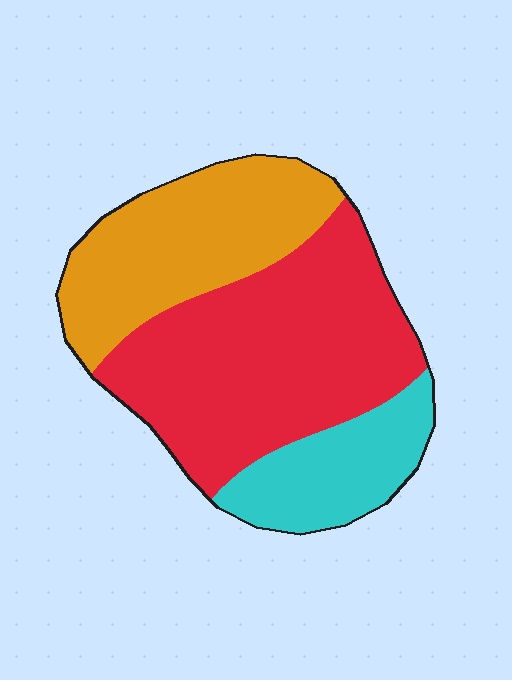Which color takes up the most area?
Red, at roughly 50%.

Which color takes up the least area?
Cyan, at roughly 20%.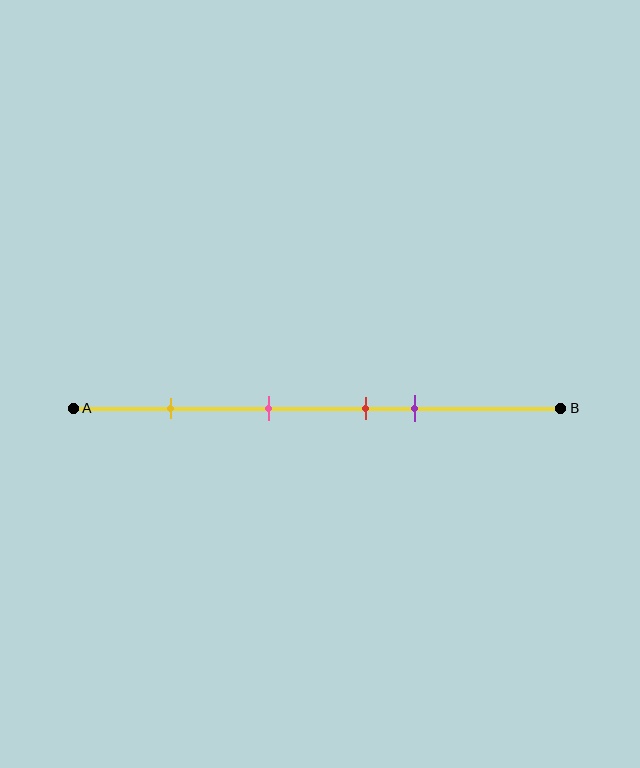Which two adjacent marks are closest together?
The red and purple marks are the closest adjacent pair.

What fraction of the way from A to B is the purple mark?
The purple mark is approximately 70% (0.7) of the way from A to B.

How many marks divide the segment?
There are 4 marks dividing the segment.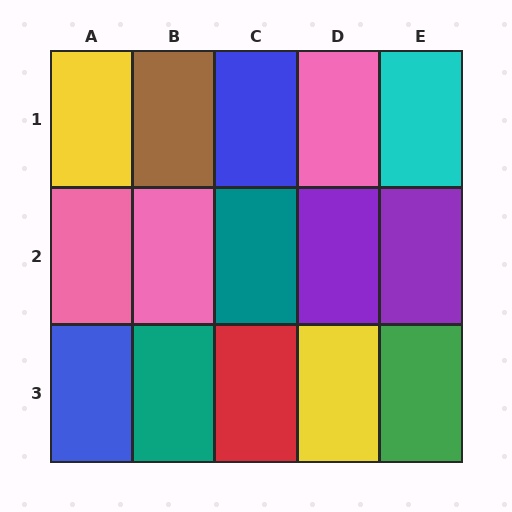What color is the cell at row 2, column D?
Purple.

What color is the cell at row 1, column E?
Cyan.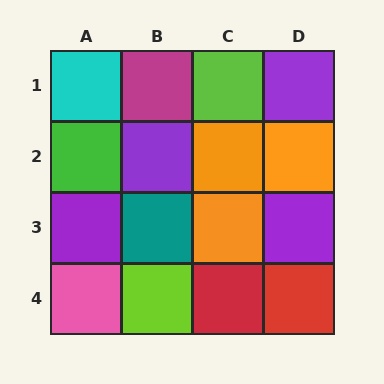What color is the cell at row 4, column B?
Lime.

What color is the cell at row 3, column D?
Purple.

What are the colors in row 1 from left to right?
Cyan, magenta, lime, purple.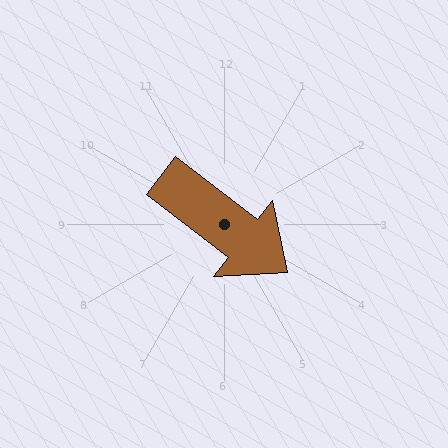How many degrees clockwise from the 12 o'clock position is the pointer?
Approximately 127 degrees.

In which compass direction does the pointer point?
Southeast.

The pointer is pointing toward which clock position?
Roughly 4 o'clock.